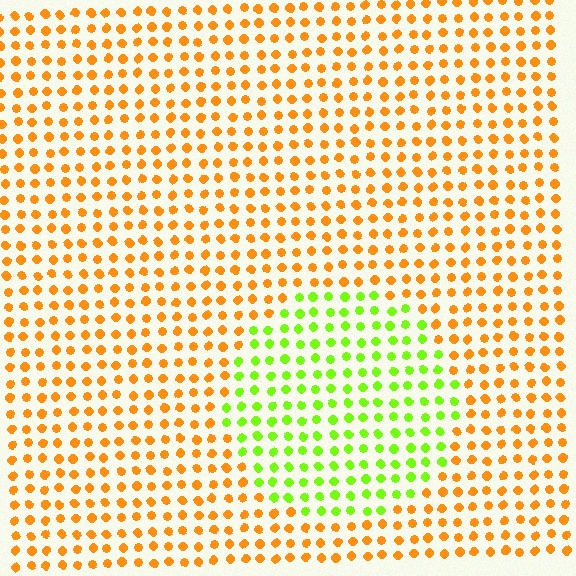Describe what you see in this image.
The image is filled with small orange elements in a uniform arrangement. A circle-shaped region is visible where the elements are tinted to a slightly different hue, forming a subtle color boundary.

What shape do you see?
I see a circle.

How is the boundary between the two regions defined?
The boundary is defined purely by a slight shift in hue (about 63 degrees). Spacing, size, and orientation are identical on both sides.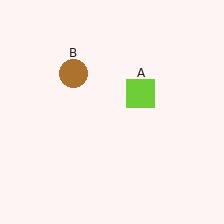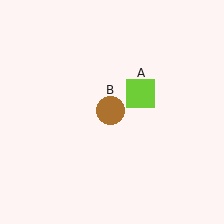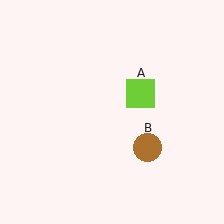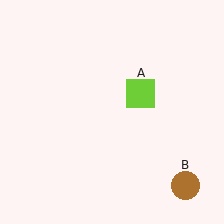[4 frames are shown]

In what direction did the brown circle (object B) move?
The brown circle (object B) moved down and to the right.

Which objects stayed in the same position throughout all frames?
Lime square (object A) remained stationary.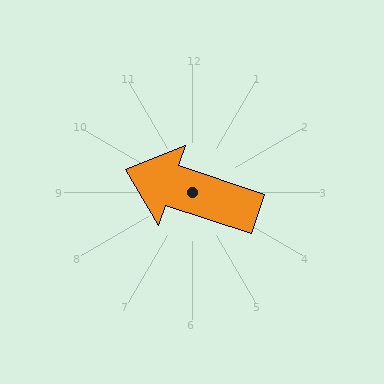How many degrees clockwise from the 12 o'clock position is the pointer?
Approximately 288 degrees.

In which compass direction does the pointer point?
West.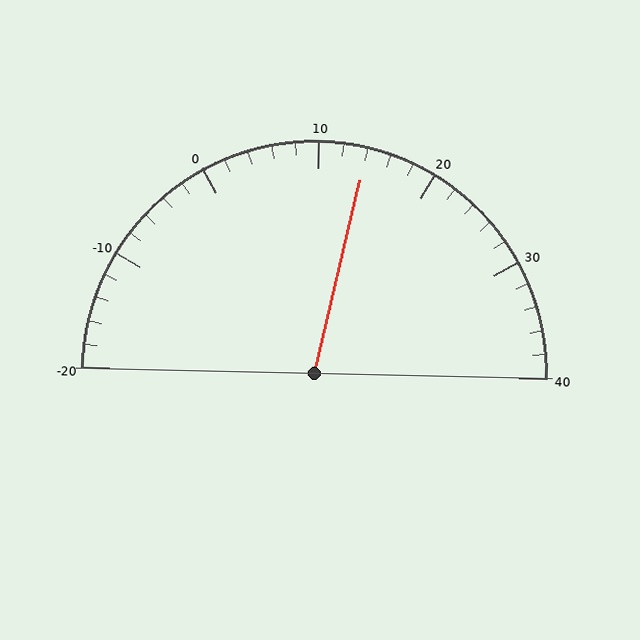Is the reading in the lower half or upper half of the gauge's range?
The reading is in the upper half of the range (-20 to 40).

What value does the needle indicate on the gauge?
The needle indicates approximately 14.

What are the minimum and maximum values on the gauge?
The gauge ranges from -20 to 40.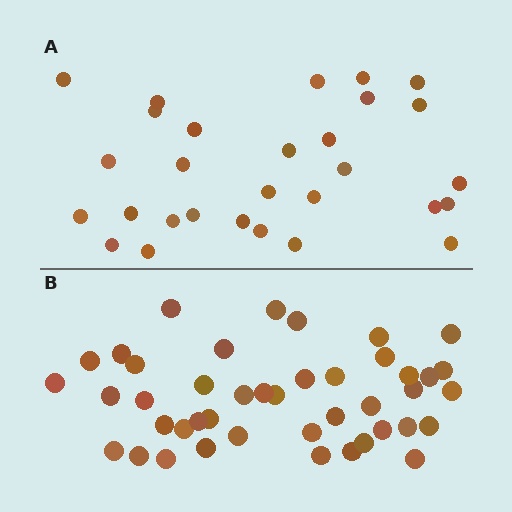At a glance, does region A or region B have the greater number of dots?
Region B (the bottom region) has more dots.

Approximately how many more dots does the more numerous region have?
Region B has approximately 15 more dots than region A.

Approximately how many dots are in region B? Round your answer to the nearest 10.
About 40 dots. (The exact count is 43, which rounds to 40.)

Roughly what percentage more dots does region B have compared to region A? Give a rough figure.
About 50% more.